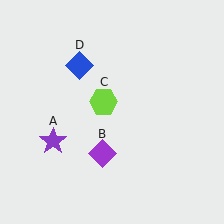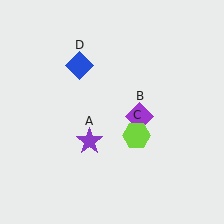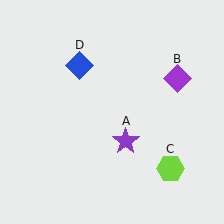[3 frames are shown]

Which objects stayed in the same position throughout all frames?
Blue diamond (object D) remained stationary.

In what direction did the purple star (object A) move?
The purple star (object A) moved right.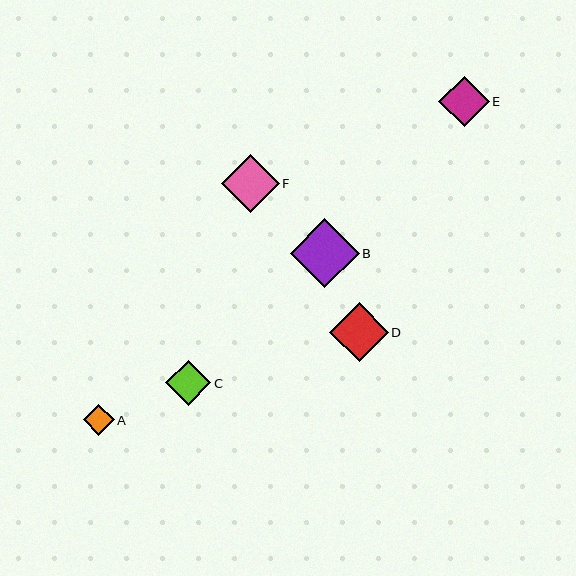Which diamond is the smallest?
Diamond A is the smallest with a size of approximately 31 pixels.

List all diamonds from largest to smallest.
From largest to smallest: B, D, F, E, C, A.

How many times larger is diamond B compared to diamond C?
Diamond B is approximately 1.5 times the size of diamond C.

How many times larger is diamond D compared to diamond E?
Diamond D is approximately 1.2 times the size of diamond E.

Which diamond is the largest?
Diamond B is the largest with a size of approximately 69 pixels.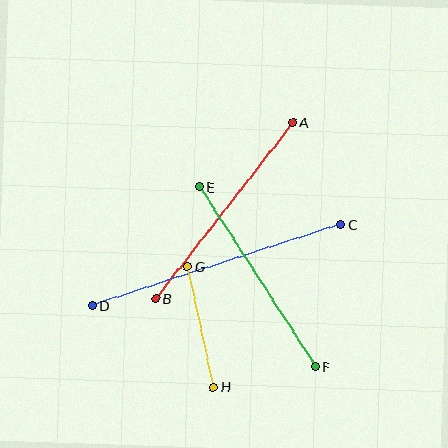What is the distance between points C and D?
The distance is approximately 261 pixels.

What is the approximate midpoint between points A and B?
The midpoint is at approximately (224, 211) pixels.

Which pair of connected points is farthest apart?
Points C and D are farthest apart.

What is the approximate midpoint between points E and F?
The midpoint is at approximately (258, 277) pixels.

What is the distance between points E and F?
The distance is approximately 214 pixels.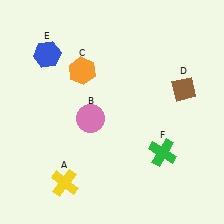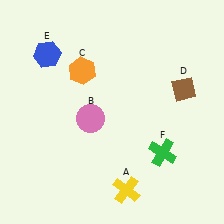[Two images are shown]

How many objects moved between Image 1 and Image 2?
1 object moved between the two images.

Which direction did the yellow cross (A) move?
The yellow cross (A) moved right.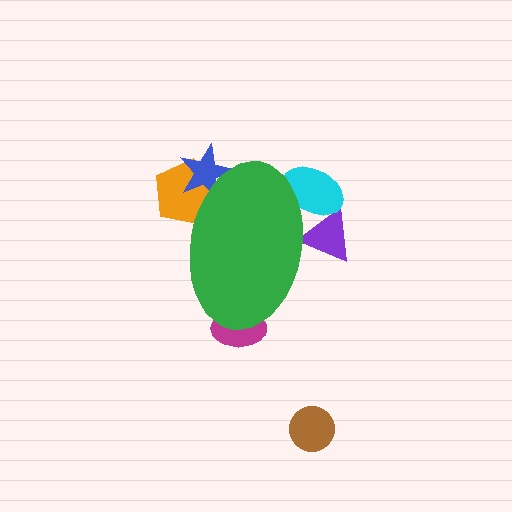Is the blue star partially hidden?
Yes, the blue star is partially hidden behind the green ellipse.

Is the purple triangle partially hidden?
Yes, the purple triangle is partially hidden behind the green ellipse.